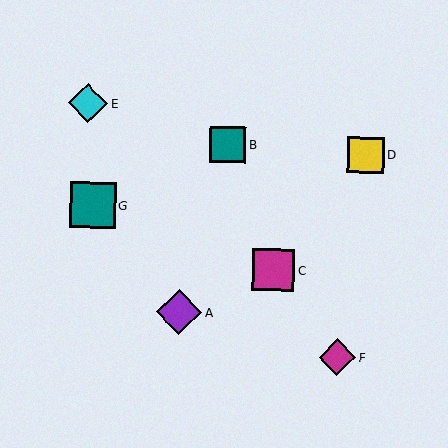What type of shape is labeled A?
Shape A is a purple diamond.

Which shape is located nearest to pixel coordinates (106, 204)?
The teal square (labeled G) at (93, 205) is nearest to that location.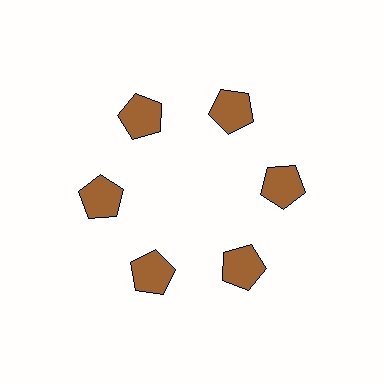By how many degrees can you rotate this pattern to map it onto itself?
The pattern maps onto itself every 60 degrees of rotation.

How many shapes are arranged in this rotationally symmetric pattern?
There are 6 shapes, arranged in 6 groups of 1.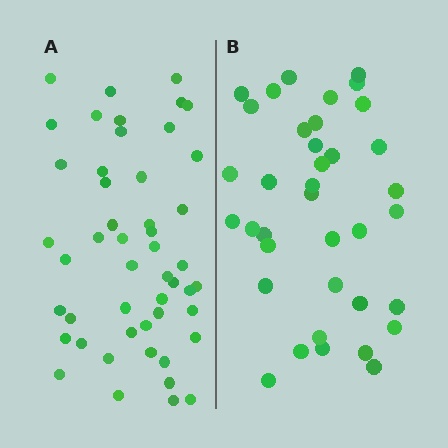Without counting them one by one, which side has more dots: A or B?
Region A (the left region) has more dots.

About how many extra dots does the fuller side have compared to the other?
Region A has roughly 12 or so more dots than region B.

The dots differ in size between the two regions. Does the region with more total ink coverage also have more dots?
No. Region B has more total ink coverage because its dots are larger, but region A actually contains more individual dots. Total area can be misleading — the number of items is what matters here.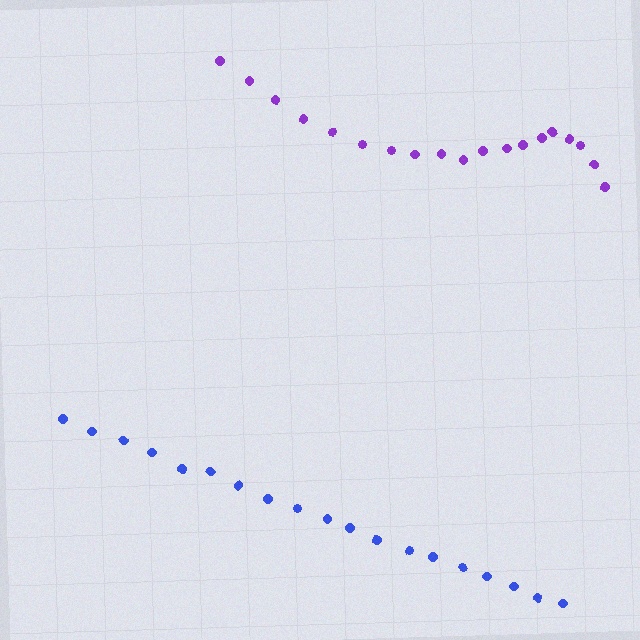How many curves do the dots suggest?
There are 2 distinct paths.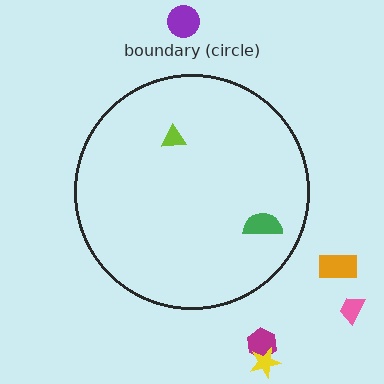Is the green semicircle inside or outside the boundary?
Inside.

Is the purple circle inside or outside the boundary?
Outside.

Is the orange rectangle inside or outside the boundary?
Outside.